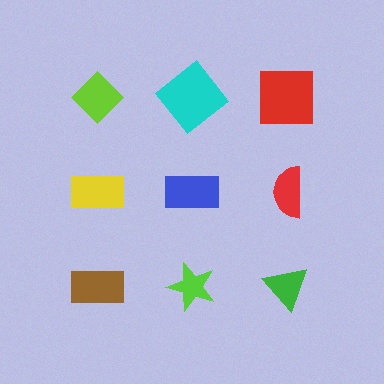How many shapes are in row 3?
3 shapes.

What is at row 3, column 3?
A green triangle.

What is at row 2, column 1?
A yellow rectangle.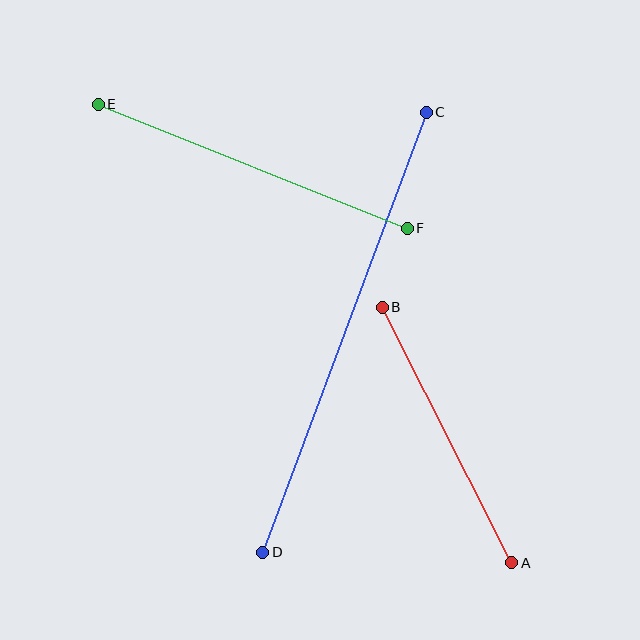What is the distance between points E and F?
The distance is approximately 333 pixels.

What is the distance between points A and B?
The distance is approximately 286 pixels.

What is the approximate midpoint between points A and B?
The midpoint is at approximately (447, 435) pixels.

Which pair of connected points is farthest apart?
Points C and D are farthest apart.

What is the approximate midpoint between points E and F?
The midpoint is at approximately (253, 166) pixels.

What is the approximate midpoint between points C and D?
The midpoint is at approximately (345, 332) pixels.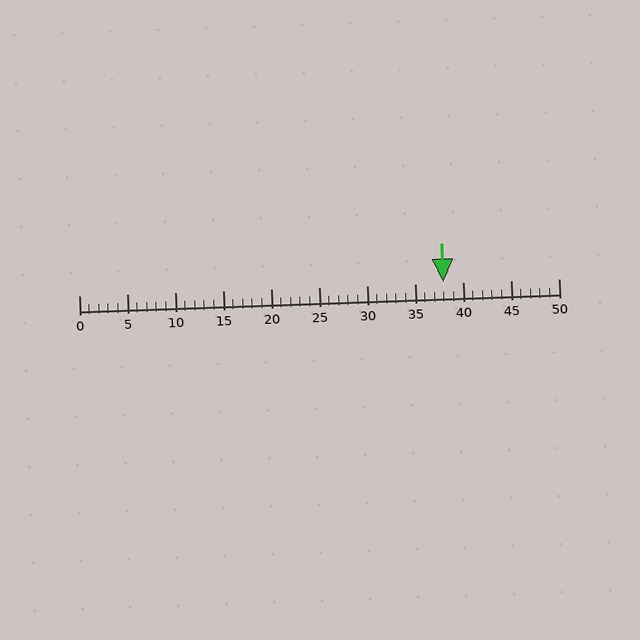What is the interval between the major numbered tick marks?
The major tick marks are spaced 5 units apart.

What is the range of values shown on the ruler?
The ruler shows values from 0 to 50.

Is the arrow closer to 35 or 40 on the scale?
The arrow is closer to 40.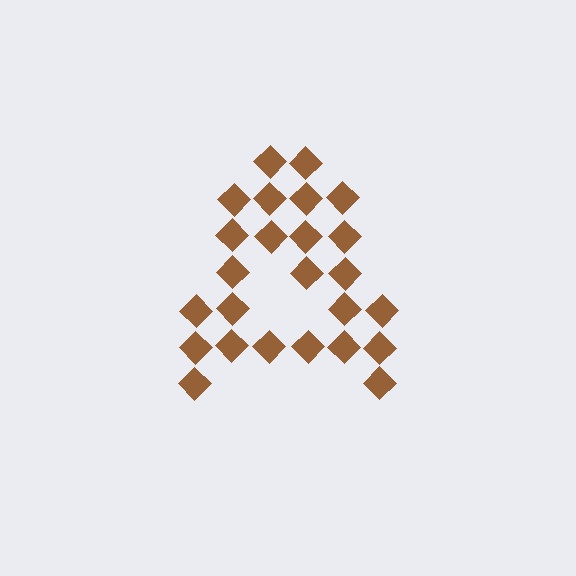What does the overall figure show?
The overall figure shows the letter A.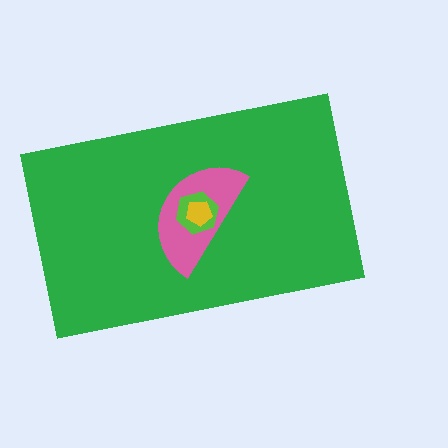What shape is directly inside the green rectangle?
The pink semicircle.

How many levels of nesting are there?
4.